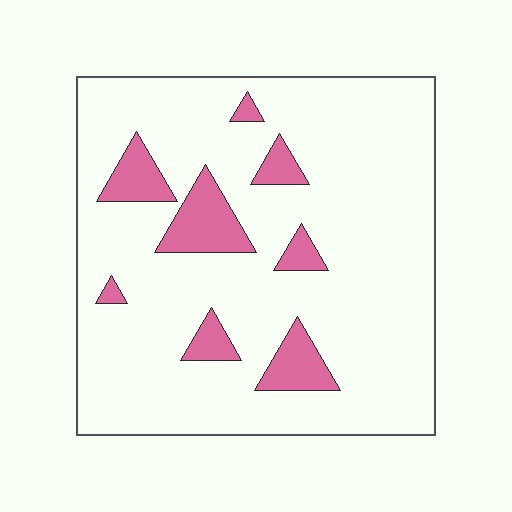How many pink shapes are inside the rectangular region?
8.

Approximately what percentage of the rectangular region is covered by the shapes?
Approximately 15%.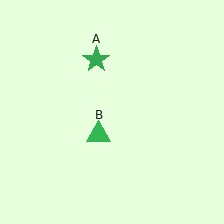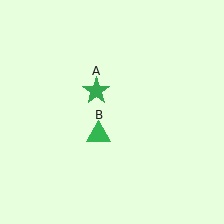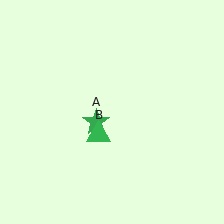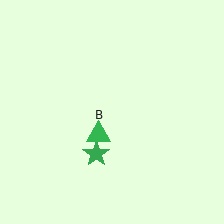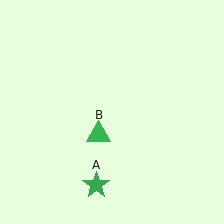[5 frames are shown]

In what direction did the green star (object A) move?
The green star (object A) moved down.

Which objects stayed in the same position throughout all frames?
Green triangle (object B) remained stationary.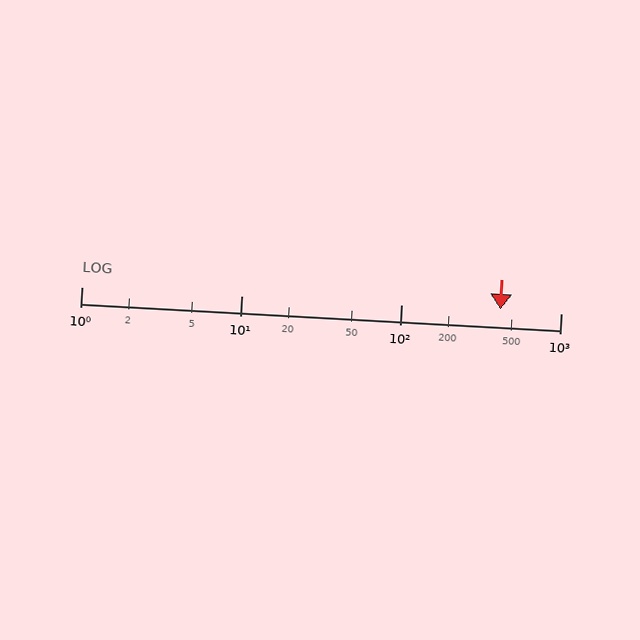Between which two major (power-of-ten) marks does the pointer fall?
The pointer is between 100 and 1000.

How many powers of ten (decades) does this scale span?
The scale spans 3 decades, from 1 to 1000.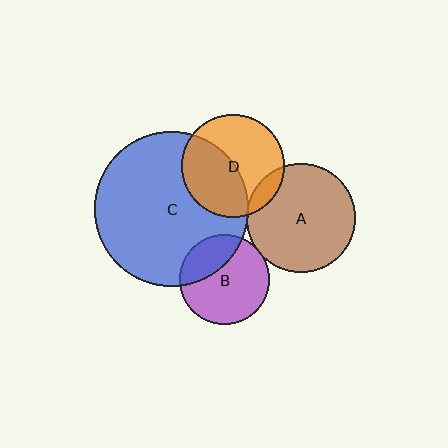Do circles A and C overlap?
Yes.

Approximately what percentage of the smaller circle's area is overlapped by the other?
Approximately 5%.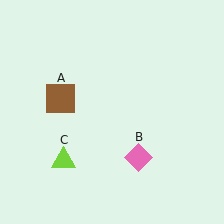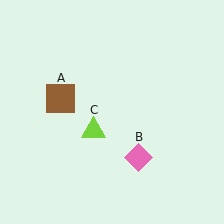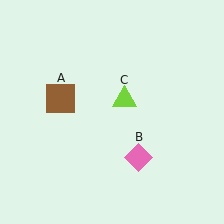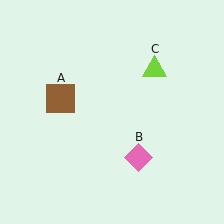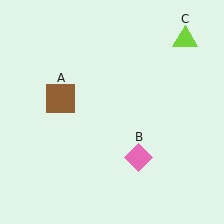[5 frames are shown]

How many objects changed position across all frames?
1 object changed position: lime triangle (object C).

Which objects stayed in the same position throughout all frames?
Brown square (object A) and pink diamond (object B) remained stationary.